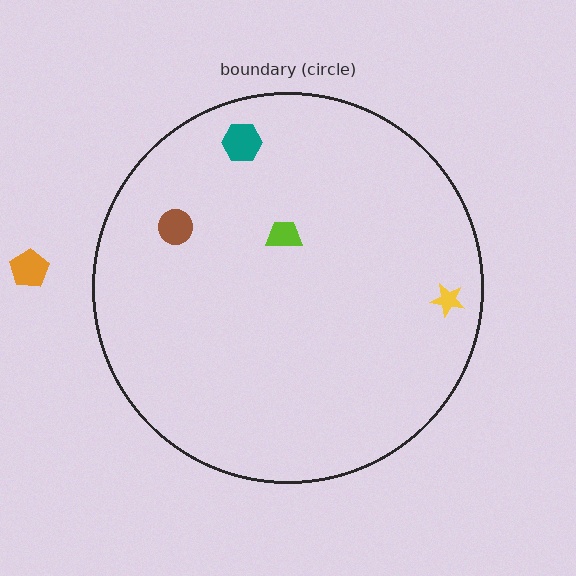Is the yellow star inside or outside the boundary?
Inside.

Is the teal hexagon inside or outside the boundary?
Inside.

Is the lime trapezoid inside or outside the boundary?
Inside.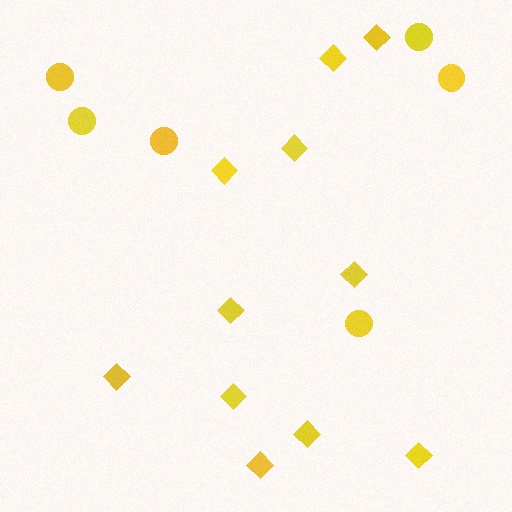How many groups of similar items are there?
There are 2 groups: one group of circles (6) and one group of diamonds (11).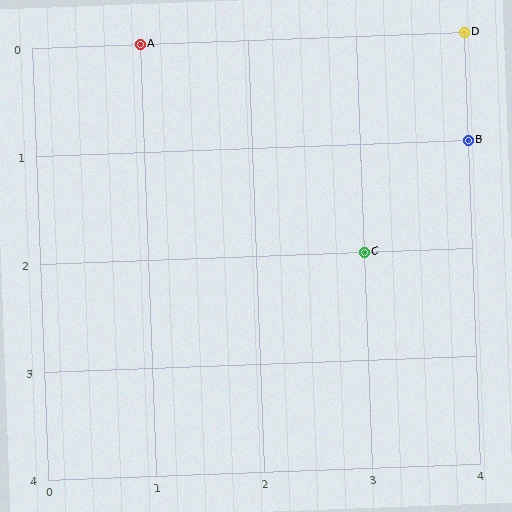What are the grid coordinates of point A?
Point A is at grid coordinates (1, 0).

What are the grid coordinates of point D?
Point D is at grid coordinates (4, 0).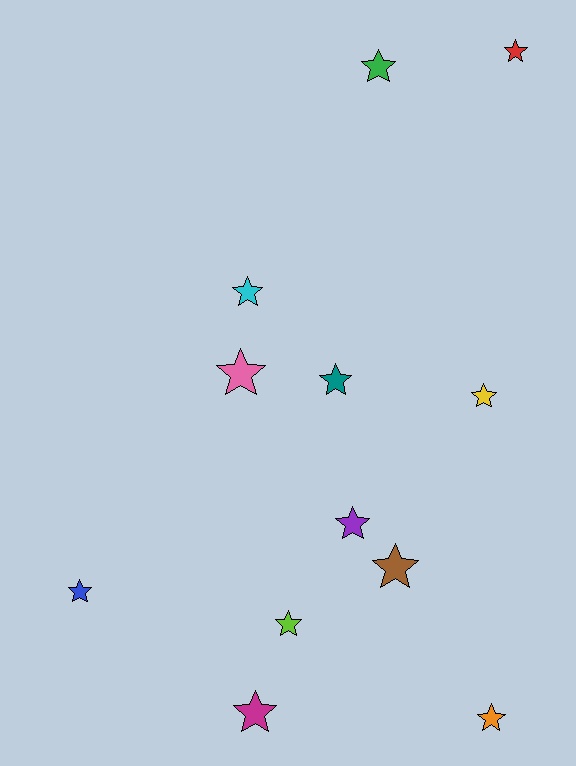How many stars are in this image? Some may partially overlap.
There are 12 stars.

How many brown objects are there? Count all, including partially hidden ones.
There is 1 brown object.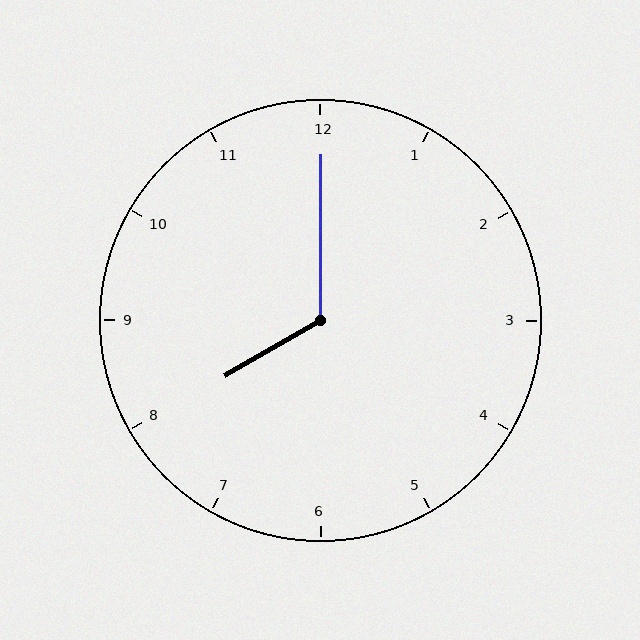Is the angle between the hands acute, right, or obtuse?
It is obtuse.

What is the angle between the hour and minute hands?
Approximately 120 degrees.